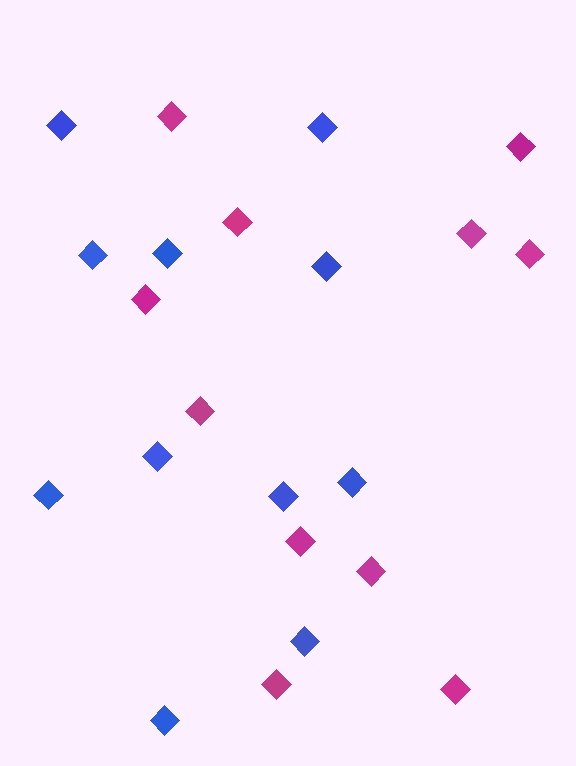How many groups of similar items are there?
There are 2 groups: one group of blue diamonds (11) and one group of magenta diamonds (11).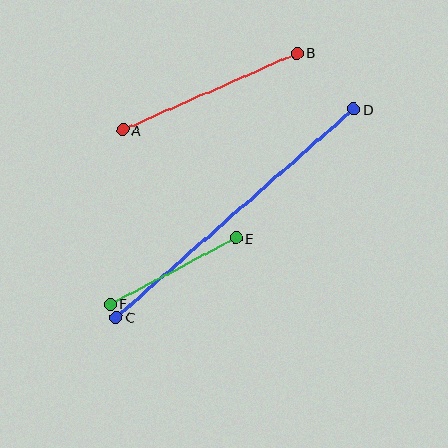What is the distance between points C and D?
The distance is approximately 316 pixels.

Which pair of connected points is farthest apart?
Points C and D are farthest apart.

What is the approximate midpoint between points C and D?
The midpoint is at approximately (235, 214) pixels.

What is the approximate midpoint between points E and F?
The midpoint is at approximately (173, 271) pixels.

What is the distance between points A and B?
The distance is approximately 190 pixels.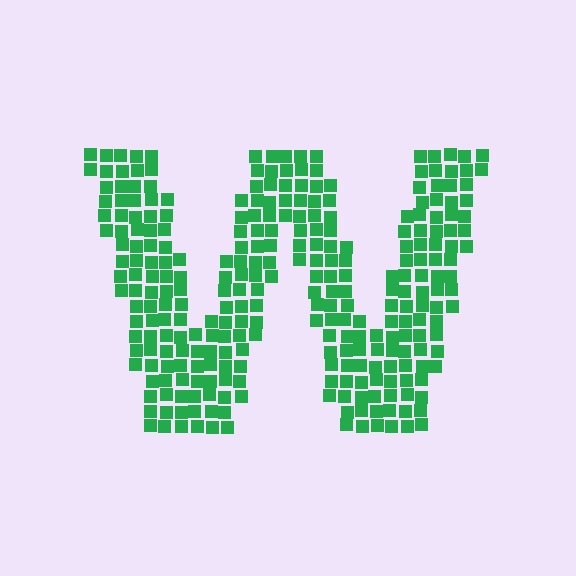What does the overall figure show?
The overall figure shows the letter W.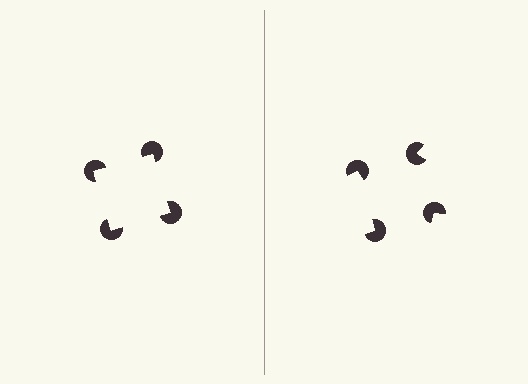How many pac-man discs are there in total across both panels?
8 — 4 on each side.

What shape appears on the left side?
An illusory square.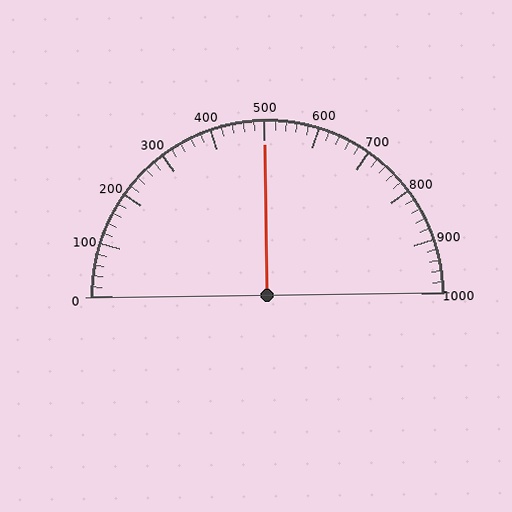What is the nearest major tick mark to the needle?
The nearest major tick mark is 500.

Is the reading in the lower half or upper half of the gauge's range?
The reading is in the upper half of the range (0 to 1000).